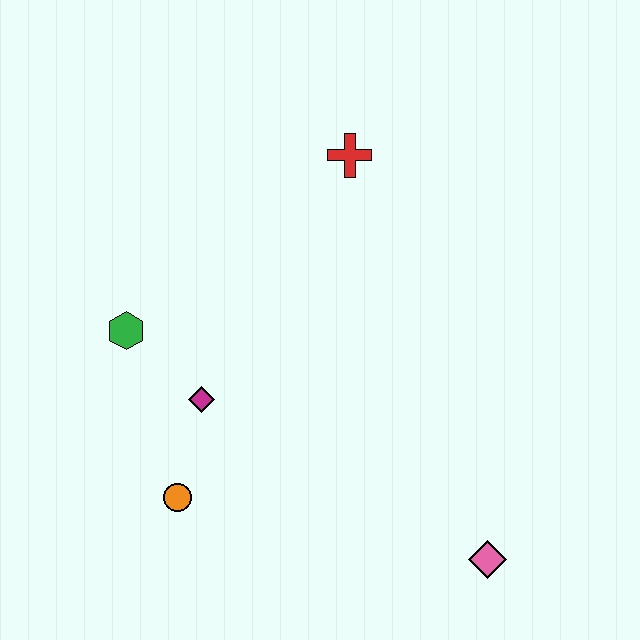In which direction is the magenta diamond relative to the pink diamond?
The magenta diamond is to the left of the pink diamond.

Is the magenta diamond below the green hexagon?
Yes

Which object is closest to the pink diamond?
The orange circle is closest to the pink diamond.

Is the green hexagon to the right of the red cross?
No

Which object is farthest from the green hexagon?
The pink diamond is farthest from the green hexagon.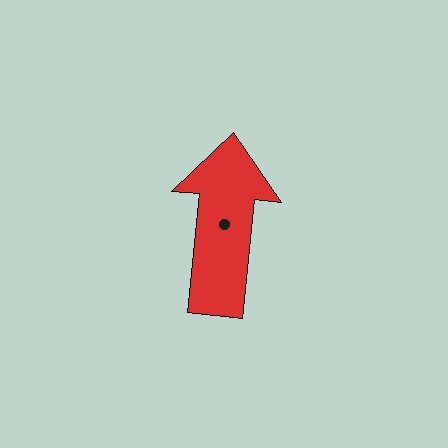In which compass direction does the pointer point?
North.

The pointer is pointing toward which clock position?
Roughly 12 o'clock.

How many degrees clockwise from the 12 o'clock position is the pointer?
Approximately 6 degrees.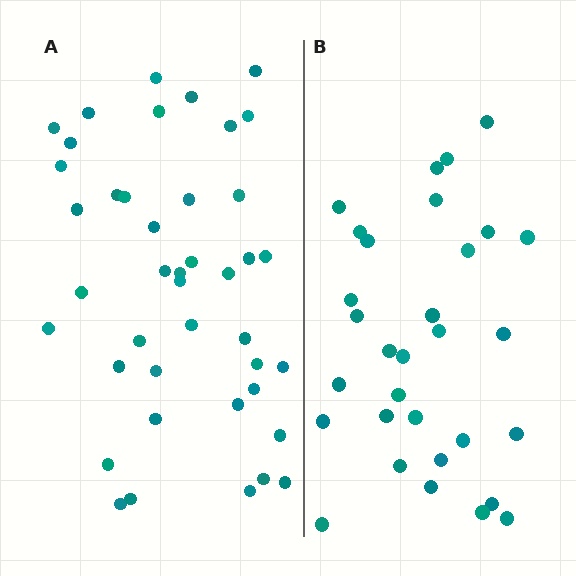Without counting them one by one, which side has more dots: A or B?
Region A (the left region) has more dots.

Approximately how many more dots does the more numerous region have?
Region A has roughly 12 or so more dots than region B.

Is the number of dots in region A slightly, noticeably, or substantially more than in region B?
Region A has noticeably more, but not dramatically so. The ratio is roughly 1.4 to 1.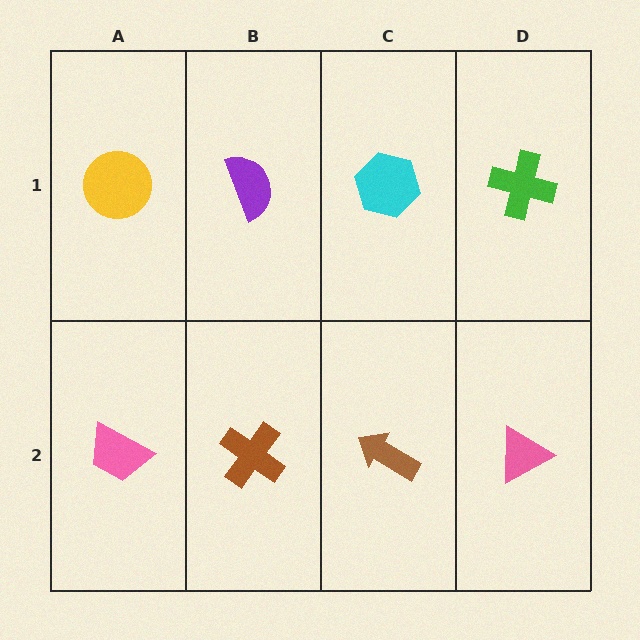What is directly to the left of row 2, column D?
A brown arrow.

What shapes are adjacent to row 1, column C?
A brown arrow (row 2, column C), a purple semicircle (row 1, column B), a green cross (row 1, column D).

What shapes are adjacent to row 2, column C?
A cyan hexagon (row 1, column C), a brown cross (row 2, column B), a pink triangle (row 2, column D).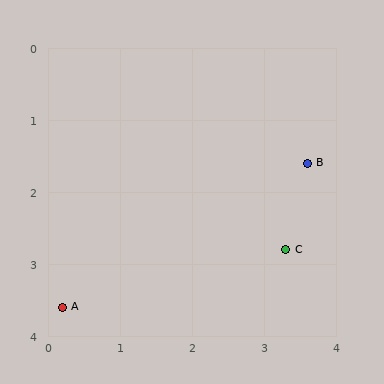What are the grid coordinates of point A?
Point A is at approximately (0.2, 3.6).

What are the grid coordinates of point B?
Point B is at approximately (3.6, 1.6).